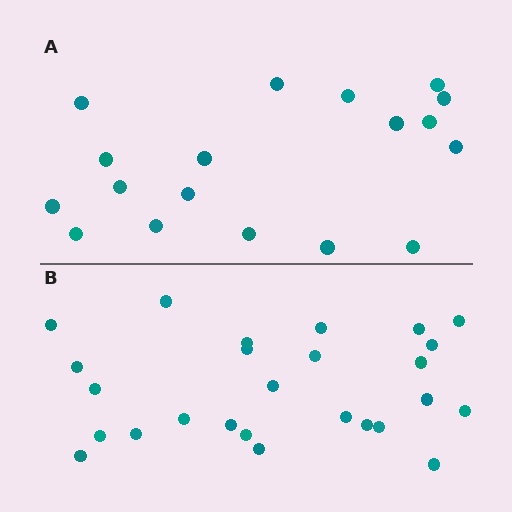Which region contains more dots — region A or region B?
Region B (the bottom region) has more dots.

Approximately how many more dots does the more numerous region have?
Region B has roughly 8 or so more dots than region A.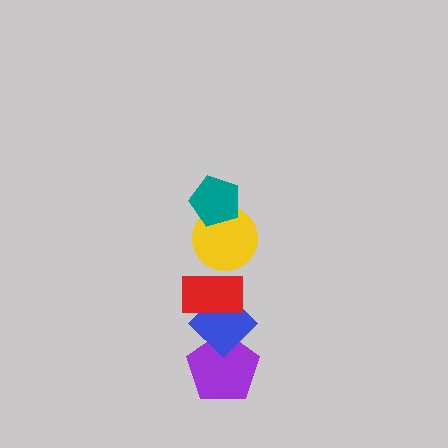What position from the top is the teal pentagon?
The teal pentagon is 1st from the top.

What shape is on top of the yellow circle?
The teal pentagon is on top of the yellow circle.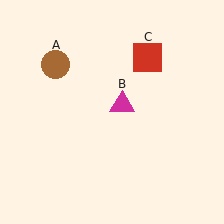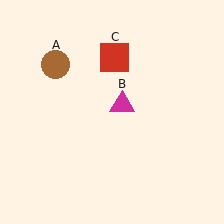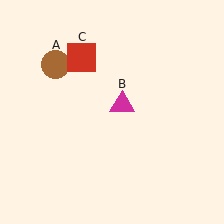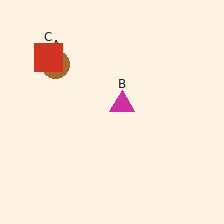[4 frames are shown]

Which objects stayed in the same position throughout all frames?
Brown circle (object A) and magenta triangle (object B) remained stationary.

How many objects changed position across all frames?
1 object changed position: red square (object C).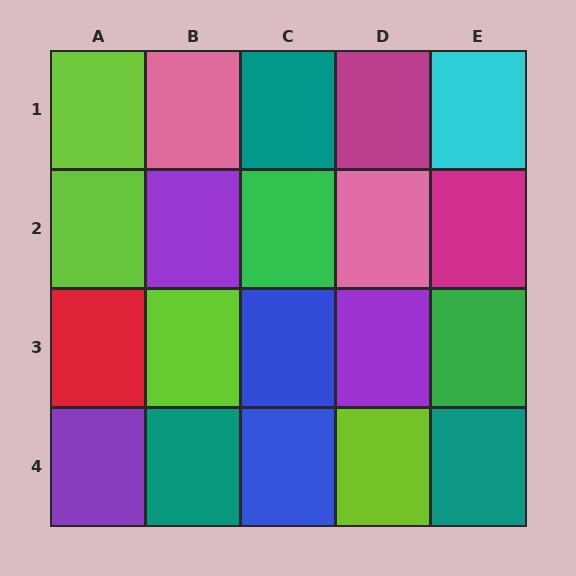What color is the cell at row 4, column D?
Lime.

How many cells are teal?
3 cells are teal.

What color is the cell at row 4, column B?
Teal.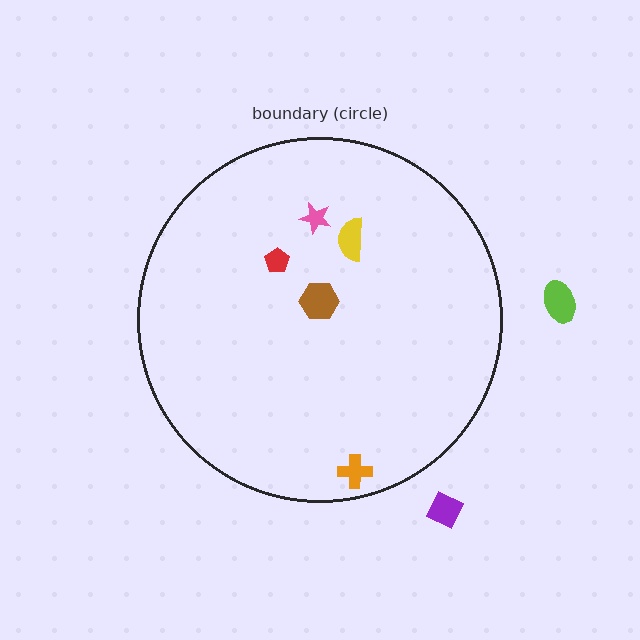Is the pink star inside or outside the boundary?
Inside.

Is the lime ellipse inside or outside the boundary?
Outside.